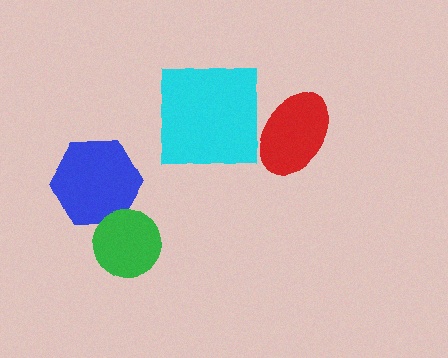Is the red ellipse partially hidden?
No, no other shape covers it.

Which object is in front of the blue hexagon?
The green circle is in front of the blue hexagon.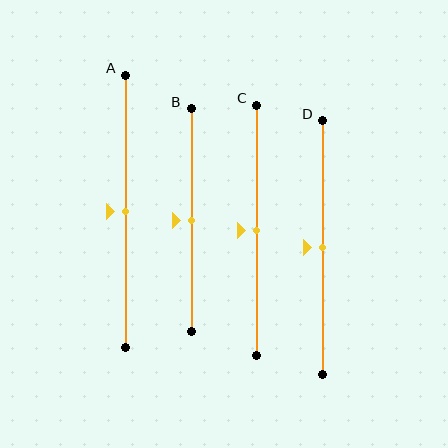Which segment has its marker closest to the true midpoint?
Segment A has its marker closest to the true midpoint.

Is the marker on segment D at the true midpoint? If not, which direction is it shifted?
Yes, the marker on segment D is at the true midpoint.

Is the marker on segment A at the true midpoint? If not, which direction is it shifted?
Yes, the marker on segment A is at the true midpoint.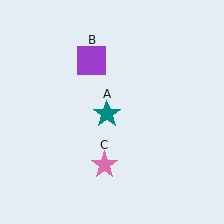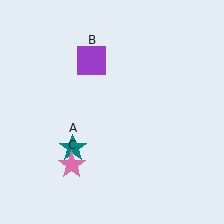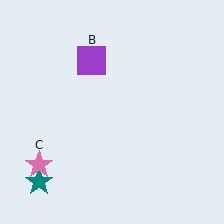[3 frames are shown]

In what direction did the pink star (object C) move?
The pink star (object C) moved left.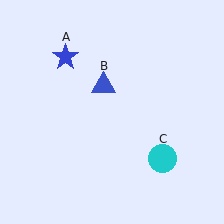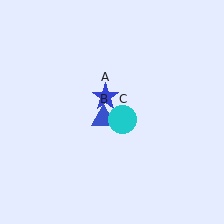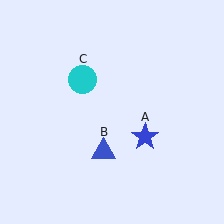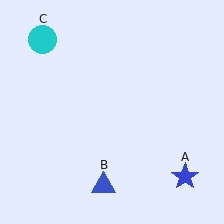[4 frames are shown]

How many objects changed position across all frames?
3 objects changed position: blue star (object A), blue triangle (object B), cyan circle (object C).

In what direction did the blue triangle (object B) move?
The blue triangle (object B) moved down.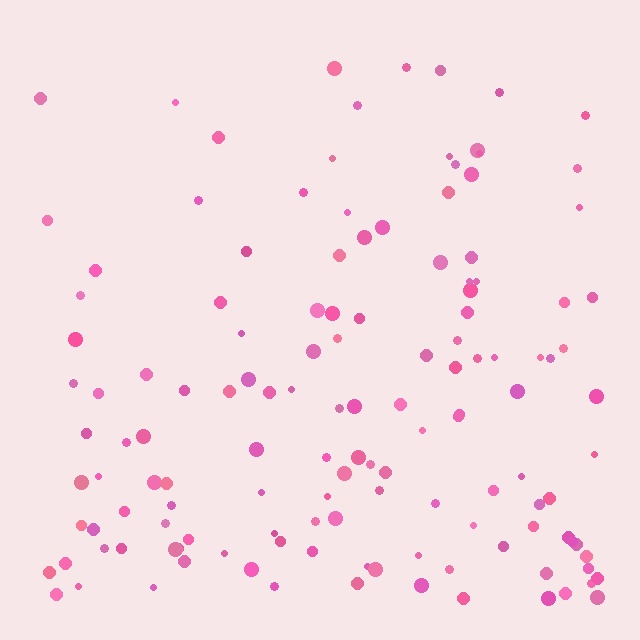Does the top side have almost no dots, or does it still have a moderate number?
Still a moderate number, just noticeably fewer than the bottom.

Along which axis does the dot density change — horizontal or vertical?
Vertical.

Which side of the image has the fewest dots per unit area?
The top.